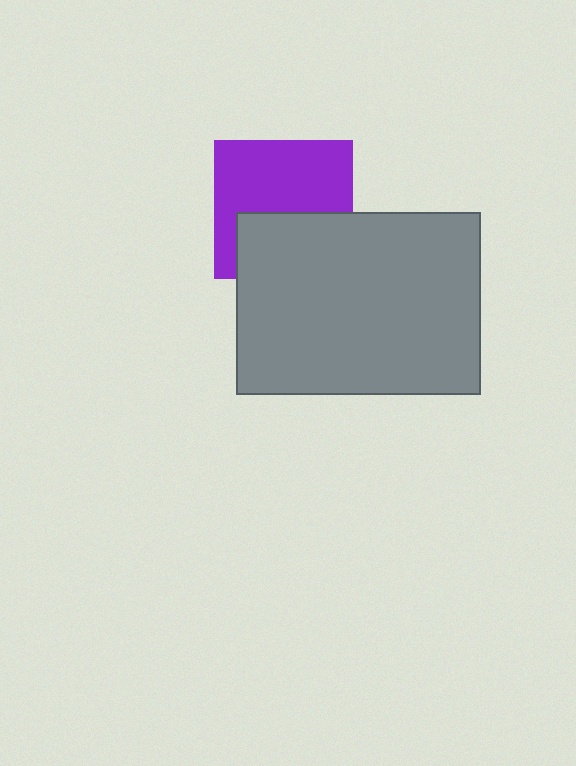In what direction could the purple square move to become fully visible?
The purple square could move up. That would shift it out from behind the gray rectangle entirely.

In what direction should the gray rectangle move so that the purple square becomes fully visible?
The gray rectangle should move down. That is the shortest direction to clear the overlap and leave the purple square fully visible.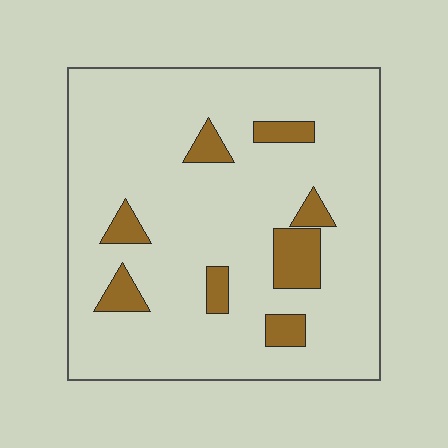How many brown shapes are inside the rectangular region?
8.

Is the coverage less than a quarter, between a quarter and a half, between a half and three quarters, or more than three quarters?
Less than a quarter.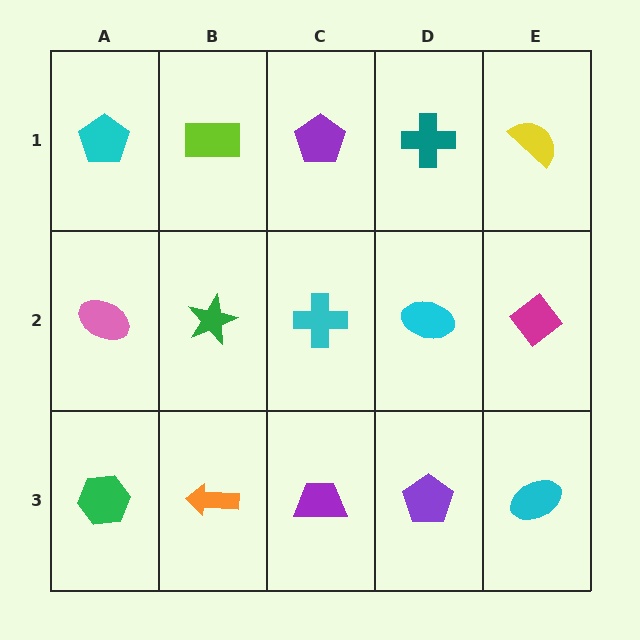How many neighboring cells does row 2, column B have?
4.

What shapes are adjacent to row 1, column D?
A cyan ellipse (row 2, column D), a purple pentagon (row 1, column C), a yellow semicircle (row 1, column E).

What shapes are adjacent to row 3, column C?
A cyan cross (row 2, column C), an orange arrow (row 3, column B), a purple pentagon (row 3, column D).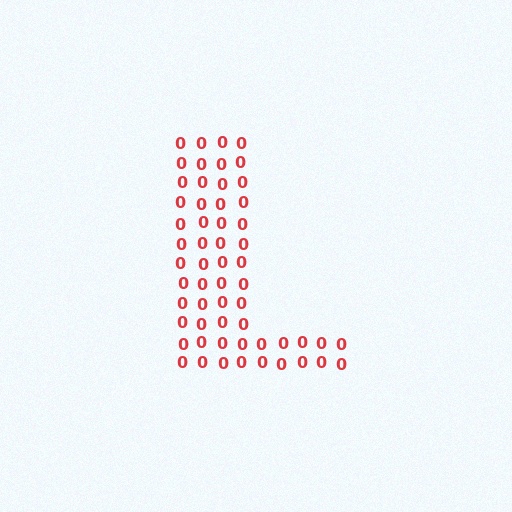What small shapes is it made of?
It is made of small digit 0's.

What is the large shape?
The large shape is the letter L.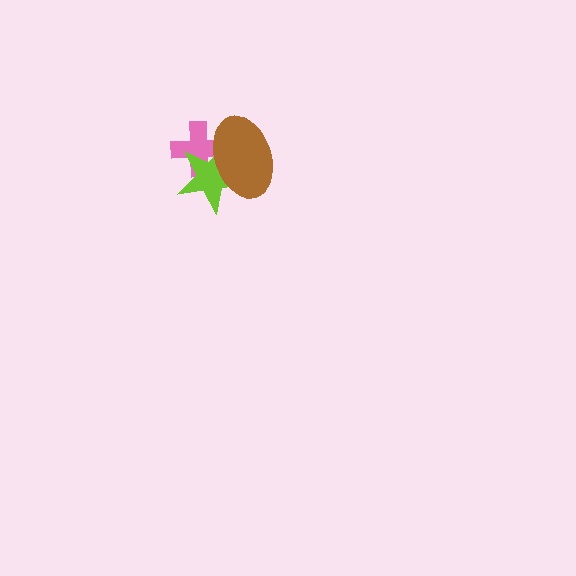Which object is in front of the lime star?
The brown ellipse is in front of the lime star.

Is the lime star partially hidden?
Yes, it is partially covered by another shape.